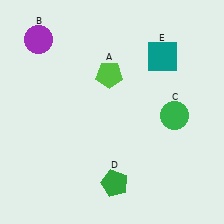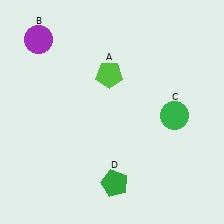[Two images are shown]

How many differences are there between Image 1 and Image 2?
There is 1 difference between the two images.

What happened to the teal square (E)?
The teal square (E) was removed in Image 2. It was in the top-right area of Image 1.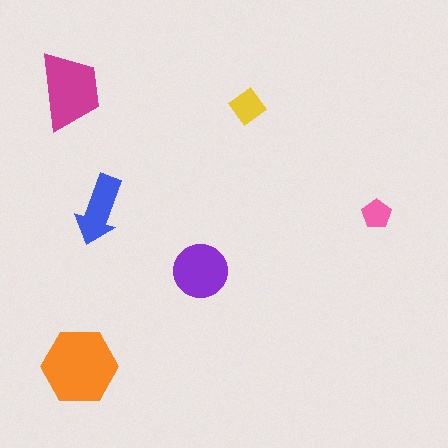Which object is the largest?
The orange hexagon.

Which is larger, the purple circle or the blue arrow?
The purple circle.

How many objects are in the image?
There are 6 objects in the image.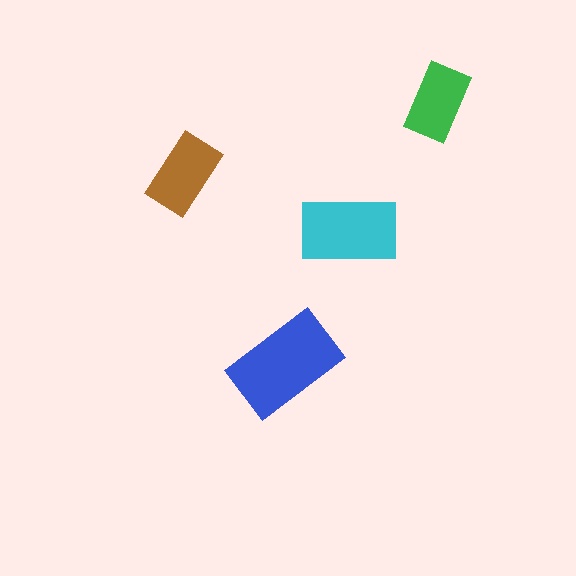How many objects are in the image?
There are 4 objects in the image.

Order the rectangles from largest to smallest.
the blue one, the cyan one, the brown one, the green one.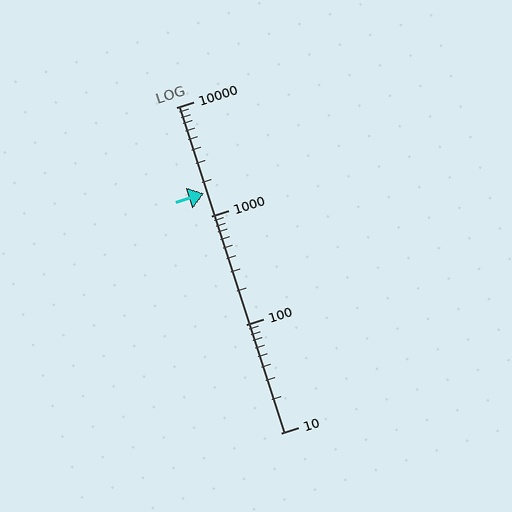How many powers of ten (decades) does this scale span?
The scale spans 3 decades, from 10 to 10000.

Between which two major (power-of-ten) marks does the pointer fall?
The pointer is between 1000 and 10000.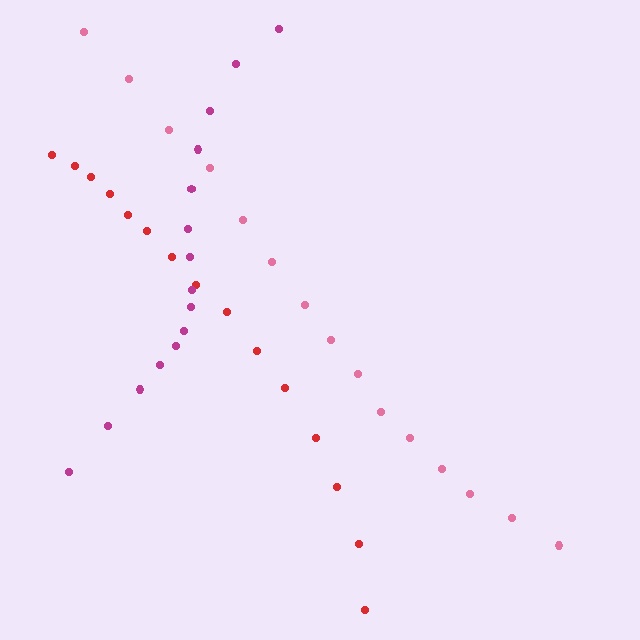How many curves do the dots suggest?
There are 3 distinct paths.